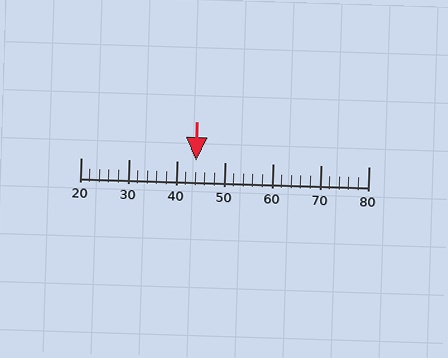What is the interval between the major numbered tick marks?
The major tick marks are spaced 10 units apart.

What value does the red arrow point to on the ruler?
The red arrow points to approximately 44.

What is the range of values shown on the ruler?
The ruler shows values from 20 to 80.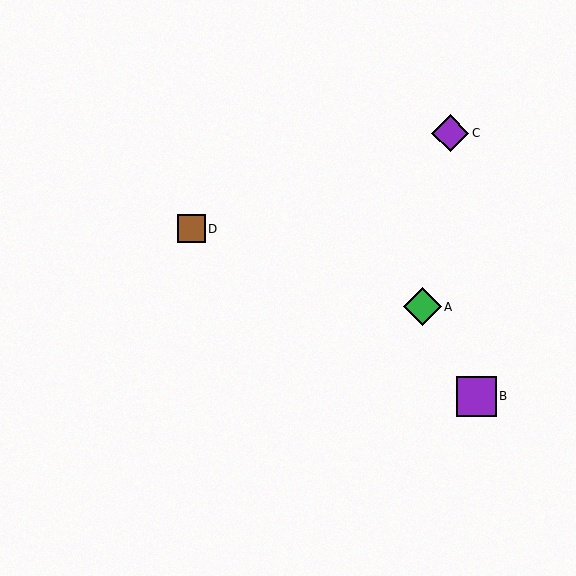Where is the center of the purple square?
The center of the purple square is at (476, 396).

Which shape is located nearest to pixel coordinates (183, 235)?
The brown square (labeled D) at (192, 229) is nearest to that location.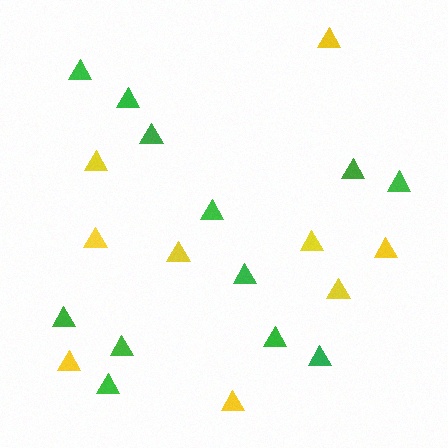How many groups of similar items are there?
There are 2 groups: one group of yellow triangles (9) and one group of green triangles (12).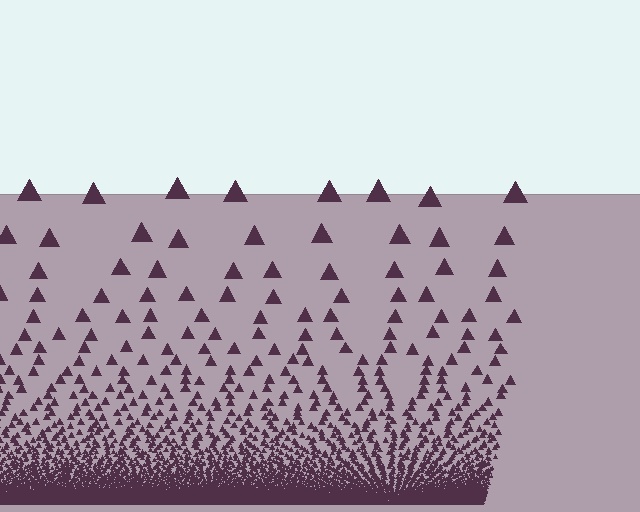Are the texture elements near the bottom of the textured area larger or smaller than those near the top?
Smaller. The gradient is inverted — elements near the bottom are smaller and denser.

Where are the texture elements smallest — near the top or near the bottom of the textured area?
Near the bottom.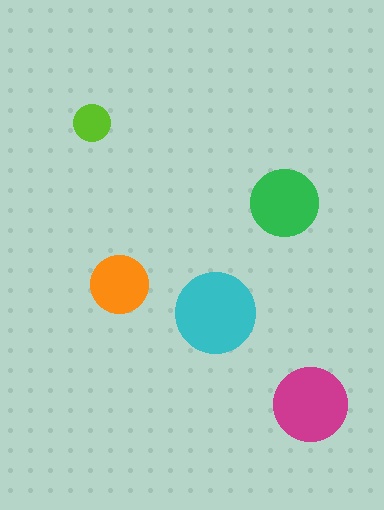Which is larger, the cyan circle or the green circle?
The cyan one.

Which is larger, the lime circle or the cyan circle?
The cyan one.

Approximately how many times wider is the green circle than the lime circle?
About 2 times wider.